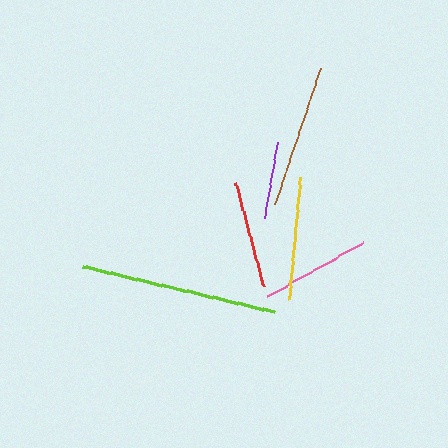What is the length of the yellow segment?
The yellow segment is approximately 123 pixels long.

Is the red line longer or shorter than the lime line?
The lime line is longer than the red line.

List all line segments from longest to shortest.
From longest to shortest: lime, brown, yellow, pink, red, purple.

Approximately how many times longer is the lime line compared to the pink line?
The lime line is approximately 1.8 times the length of the pink line.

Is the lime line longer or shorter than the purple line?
The lime line is longer than the purple line.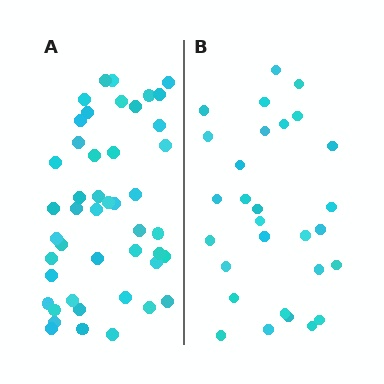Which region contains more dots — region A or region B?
Region A (the left region) has more dots.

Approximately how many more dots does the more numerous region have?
Region A has approximately 15 more dots than region B.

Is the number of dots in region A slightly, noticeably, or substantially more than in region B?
Region A has substantially more. The ratio is roughly 1.6 to 1.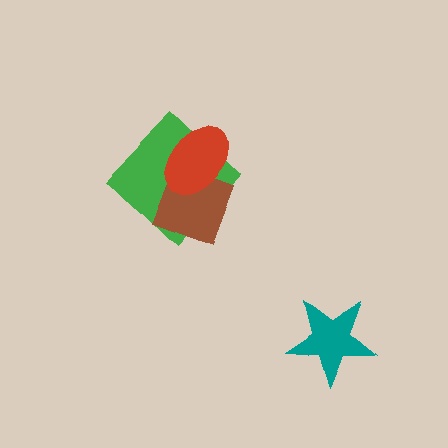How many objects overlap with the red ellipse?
2 objects overlap with the red ellipse.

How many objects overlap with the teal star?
0 objects overlap with the teal star.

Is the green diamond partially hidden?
Yes, it is partially covered by another shape.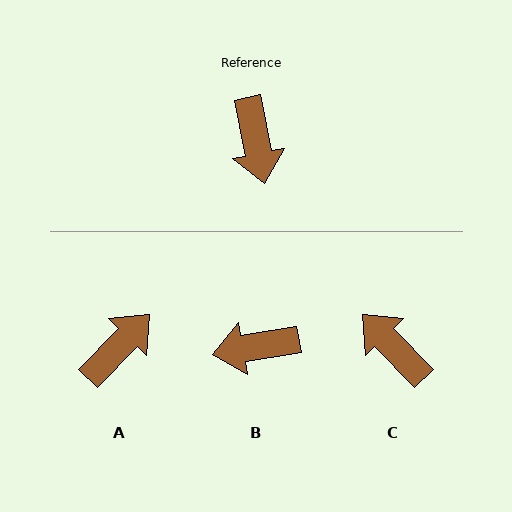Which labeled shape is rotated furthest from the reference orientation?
C, about 148 degrees away.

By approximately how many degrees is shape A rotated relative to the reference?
Approximately 125 degrees counter-clockwise.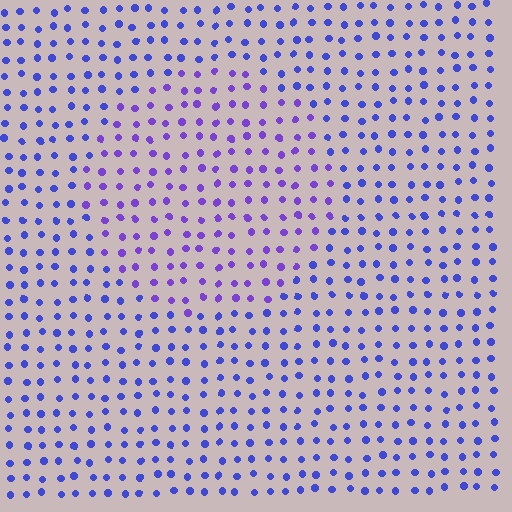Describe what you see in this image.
The image is filled with small blue elements in a uniform arrangement. A circle-shaped region is visible where the elements are tinted to a slightly different hue, forming a subtle color boundary.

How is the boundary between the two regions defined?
The boundary is defined purely by a slight shift in hue (about 28 degrees). Spacing, size, and orientation are identical on both sides.